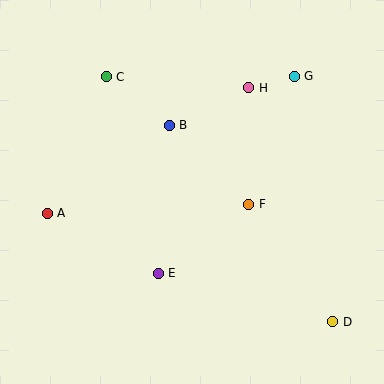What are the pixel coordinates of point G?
Point G is at (294, 76).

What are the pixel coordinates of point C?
Point C is at (106, 77).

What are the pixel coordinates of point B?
Point B is at (169, 125).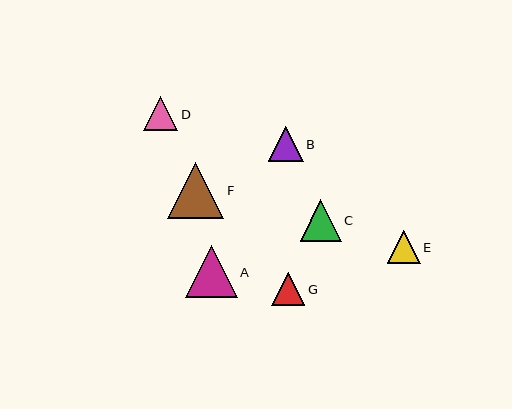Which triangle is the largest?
Triangle F is the largest with a size of approximately 56 pixels.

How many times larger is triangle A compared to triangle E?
Triangle A is approximately 1.6 times the size of triangle E.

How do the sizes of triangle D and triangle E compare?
Triangle D and triangle E are approximately the same size.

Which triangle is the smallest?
Triangle E is the smallest with a size of approximately 33 pixels.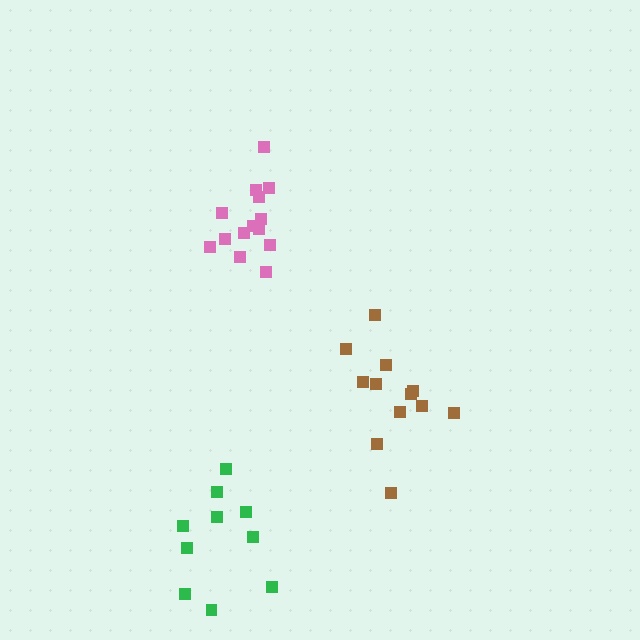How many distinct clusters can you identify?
There are 3 distinct clusters.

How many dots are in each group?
Group 1: 12 dots, Group 2: 10 dots, Group 3: 14 dots (36 total).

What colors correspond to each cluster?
The clusters are colored: brown, green, pink.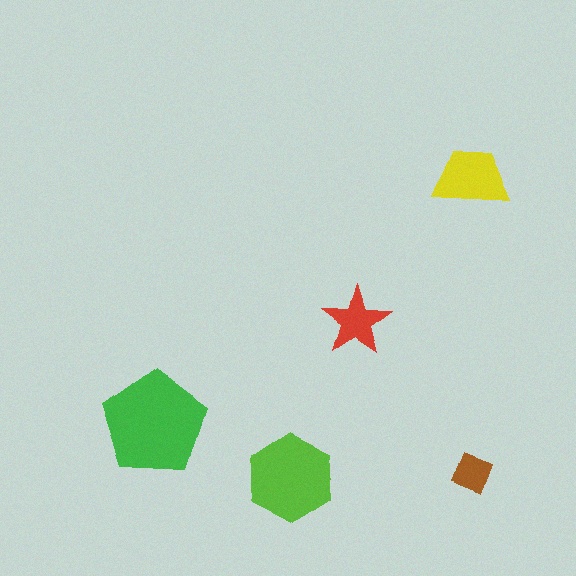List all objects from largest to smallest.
The green pentagon, the lime hexagon, the yellow trapezoid, the red star, the brown diamond.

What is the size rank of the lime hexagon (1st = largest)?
2nd.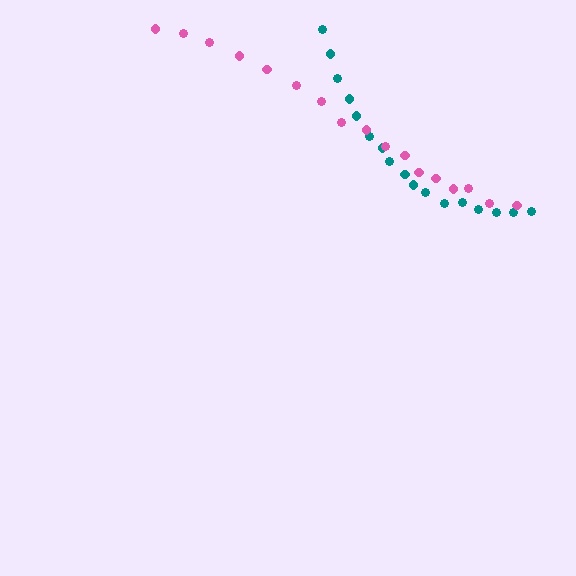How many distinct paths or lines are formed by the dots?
There are 2 distinct paths.